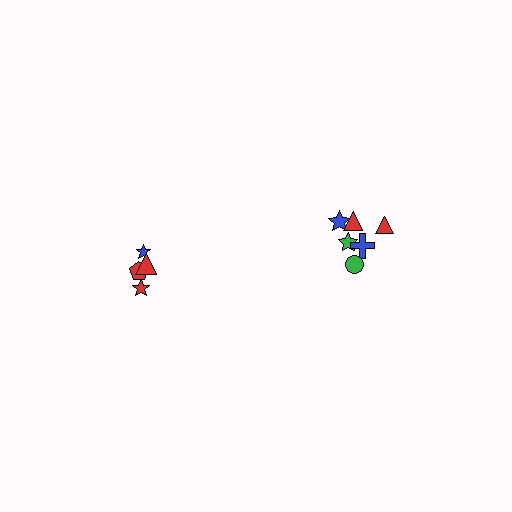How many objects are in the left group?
There are 4 objects.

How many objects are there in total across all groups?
There are 10 objects.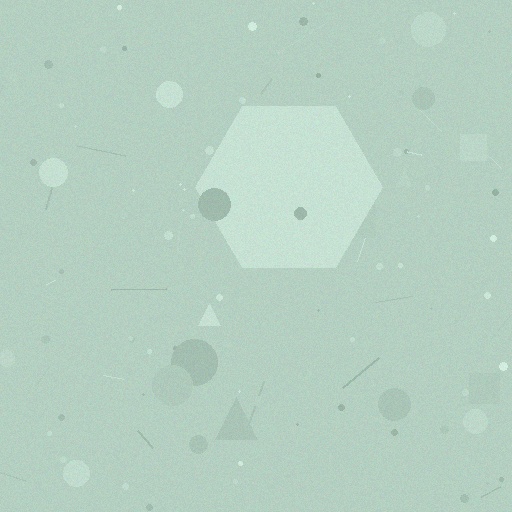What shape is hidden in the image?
A hexagon is hidden in the image.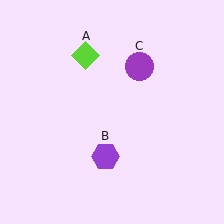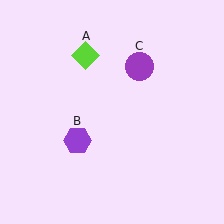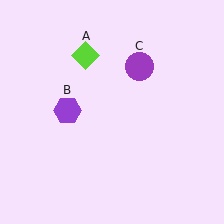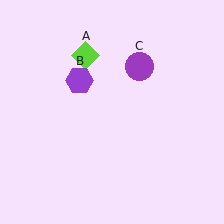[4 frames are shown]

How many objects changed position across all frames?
1 object changed position: purple hexagon (object B).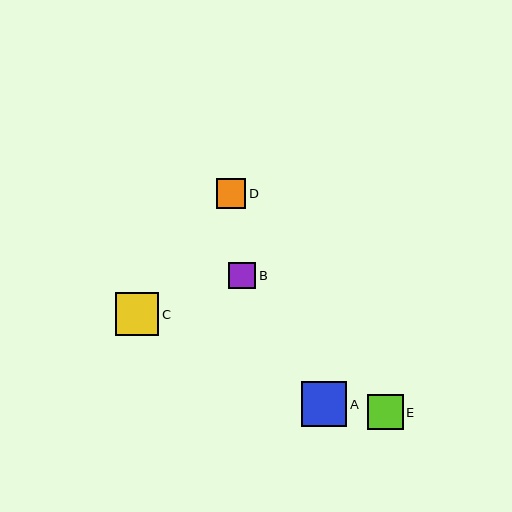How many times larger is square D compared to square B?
Square D is approximately 1.1 times the size of square B.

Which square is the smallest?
Square B is the smallest with a size of approximately 27 pixels.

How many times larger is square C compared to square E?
Square C is approximately 1.2 times the size of square E.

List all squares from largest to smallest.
From largest to smallest: A, C, E, D, B.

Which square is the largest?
Square A is the largest with a size of approximately 45 pixels.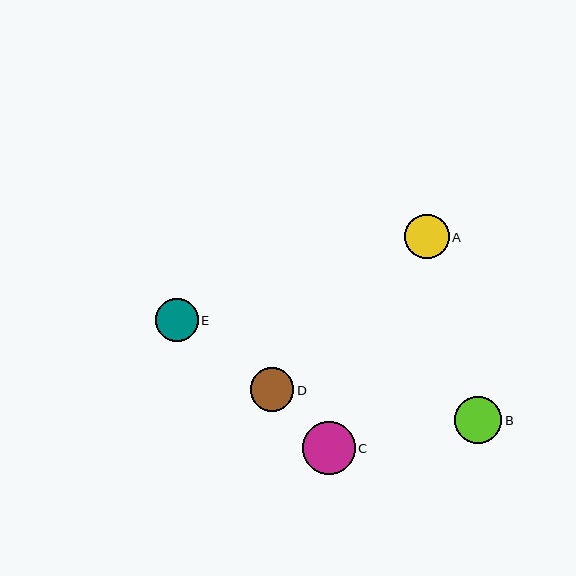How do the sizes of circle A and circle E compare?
Circle A and circle E are approximately the same size.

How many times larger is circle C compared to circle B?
Circle C is approximately 1.1 times the size of circle B.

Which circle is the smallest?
Circle E is the smallest with a size of approximately 43 pixels.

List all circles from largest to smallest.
From largest to smallest: C, B, A, D, E.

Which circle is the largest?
Circle C is the largest with a size of approximately 53 pixels.